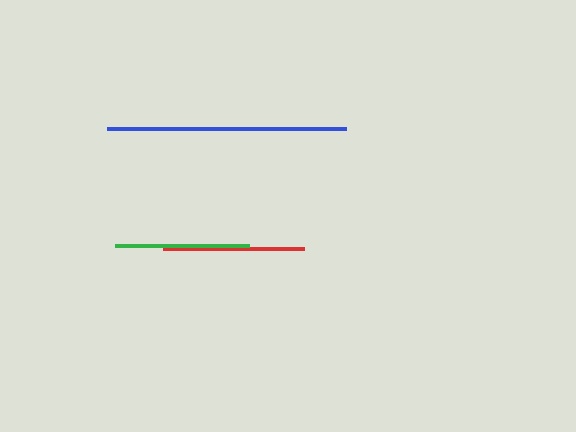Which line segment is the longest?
The blue line is the longest at approximately 239 pixels.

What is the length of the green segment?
The green segment is approximately 134 pixels long.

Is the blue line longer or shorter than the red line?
The blue line is longer than the red line.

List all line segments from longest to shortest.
From longest to shortest: blue, red, green.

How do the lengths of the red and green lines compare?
The red and green lines are approximately the same length.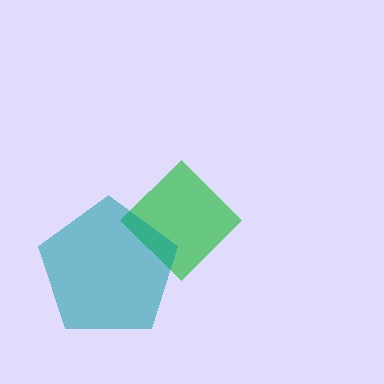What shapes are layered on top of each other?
The layered shapes are: a green diamond, a teal pentagon.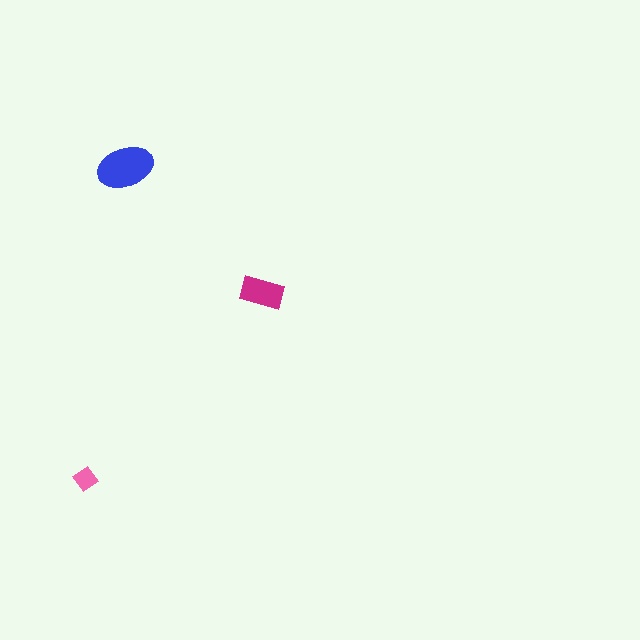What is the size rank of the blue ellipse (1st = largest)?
1st.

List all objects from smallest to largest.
The pink diamond, the magenta rectangle, the blue ellipse.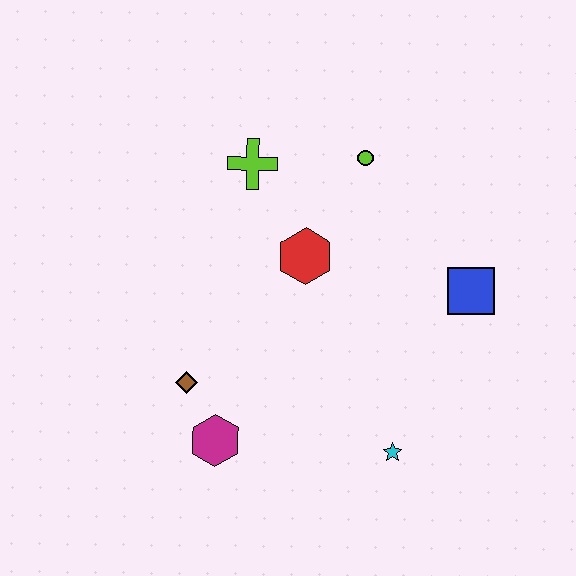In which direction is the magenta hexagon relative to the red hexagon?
The magenta hexagon is below the red hexagon.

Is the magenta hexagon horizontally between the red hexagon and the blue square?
No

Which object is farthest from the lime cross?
The cyan star is farthest from the lime cross.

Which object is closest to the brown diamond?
The magenta hexagon is closest to the brown diamond.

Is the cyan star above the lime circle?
No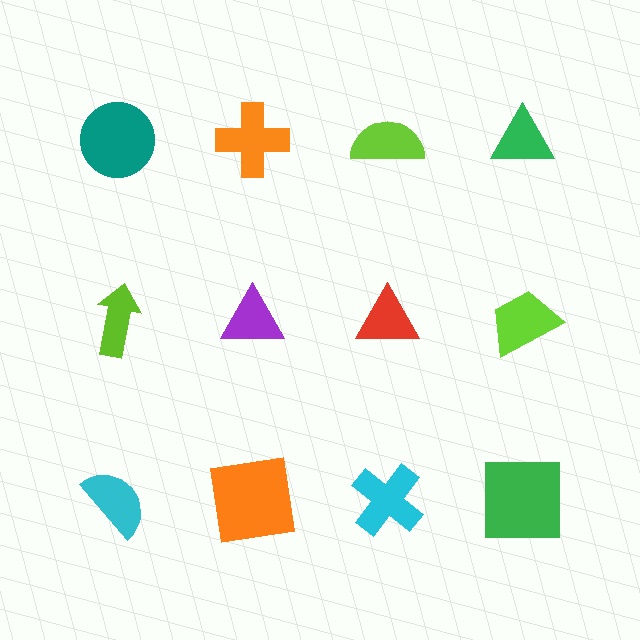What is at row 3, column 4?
A green square.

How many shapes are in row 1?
4 shapes.